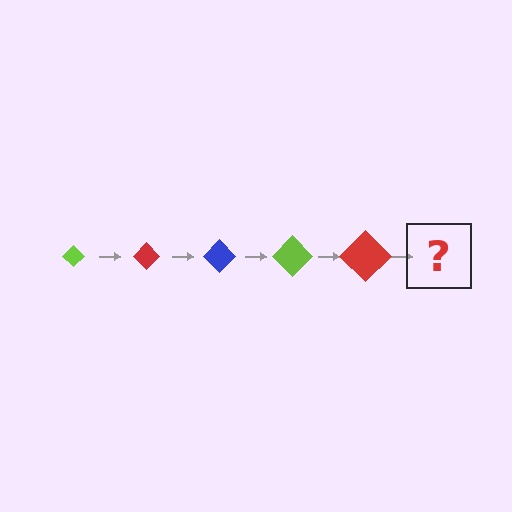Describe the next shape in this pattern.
It should be a blue diamond, larger than the previous one.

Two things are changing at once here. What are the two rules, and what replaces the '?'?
The two rules are that the diamond grows larger each step and the color cycles through lime, red, and blue. The '?' should be a blue diamond, larger than the previous one.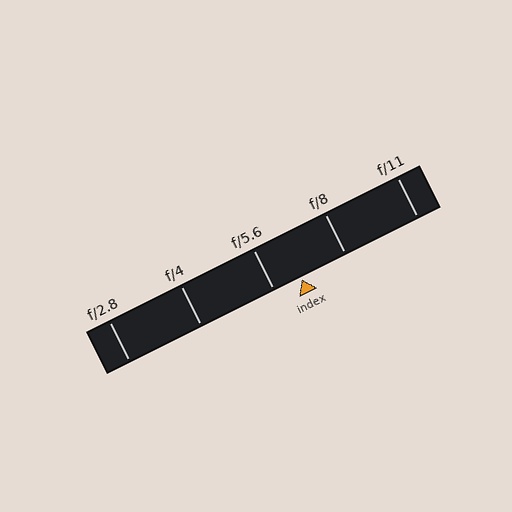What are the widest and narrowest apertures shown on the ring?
The widest aperture shown is f/2.8 and the narrowest is f/11.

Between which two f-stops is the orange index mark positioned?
The index mark is between f/5.6 and f/8.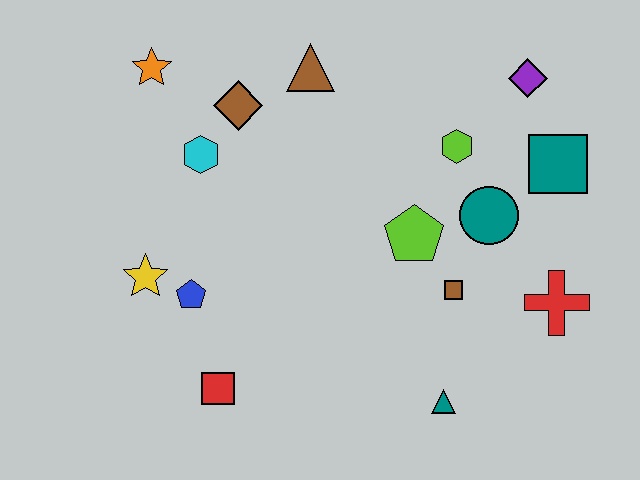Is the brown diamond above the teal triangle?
Yes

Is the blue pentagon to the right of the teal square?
No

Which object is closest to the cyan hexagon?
The brown diamond is closest to the cyan hexagon.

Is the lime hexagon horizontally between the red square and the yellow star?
No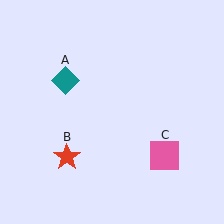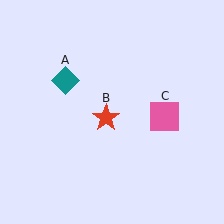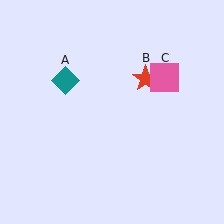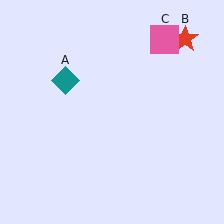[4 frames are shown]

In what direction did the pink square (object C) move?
The pink square (object C) moved up.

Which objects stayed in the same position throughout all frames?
Teal diamond (object A) remained stationary.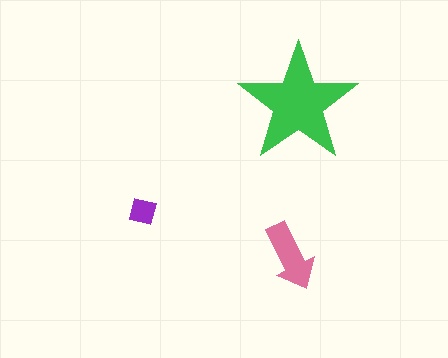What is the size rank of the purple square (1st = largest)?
3rd.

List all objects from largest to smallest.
The green star, the pink arrow, the purple square.